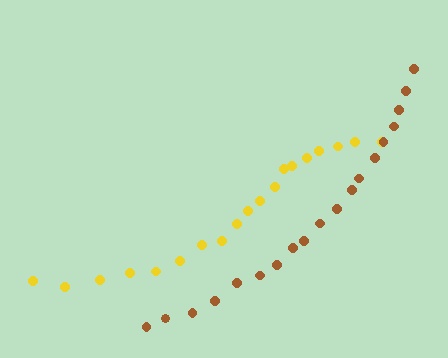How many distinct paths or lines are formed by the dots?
There are 2 distinct paths.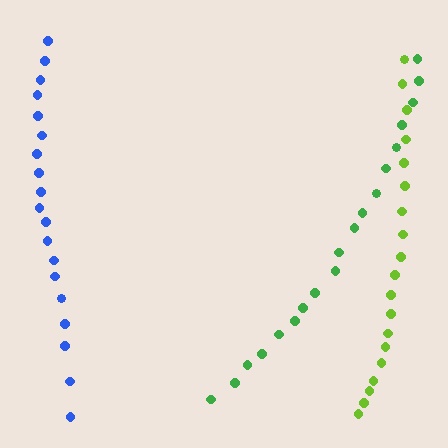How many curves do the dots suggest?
There are 3 distinct paths.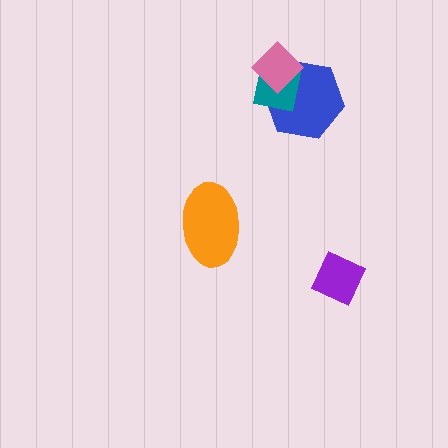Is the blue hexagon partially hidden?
Yes, it is partially covered by another shape.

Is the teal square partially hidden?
Yes, it is partially covered by another shape.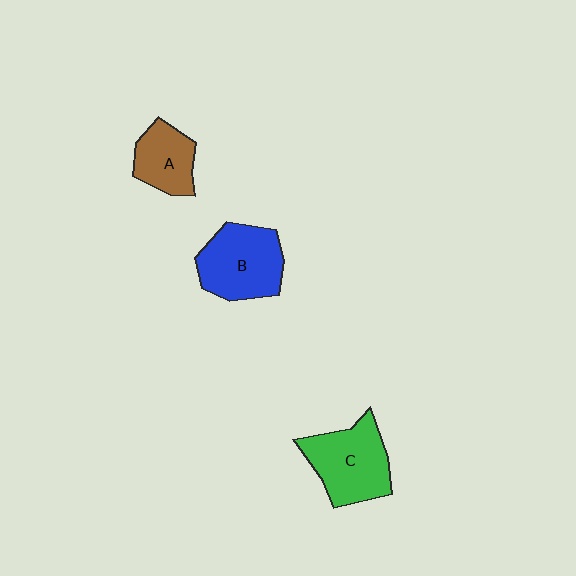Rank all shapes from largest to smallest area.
From largest to smallest: C (green), B (blue), A (brown).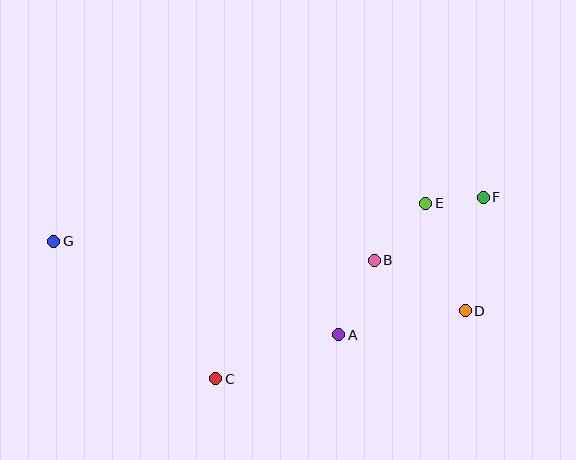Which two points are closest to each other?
Points E and F are closest to each other.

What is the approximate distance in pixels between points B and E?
The distance between B and E is approximately 77 pixels.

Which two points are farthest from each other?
Points F and G are farthest from each other.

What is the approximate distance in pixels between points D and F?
The distance between D and F is approximately 115 pixels.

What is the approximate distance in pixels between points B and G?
The distance between B and G is approximately 321 pixels.